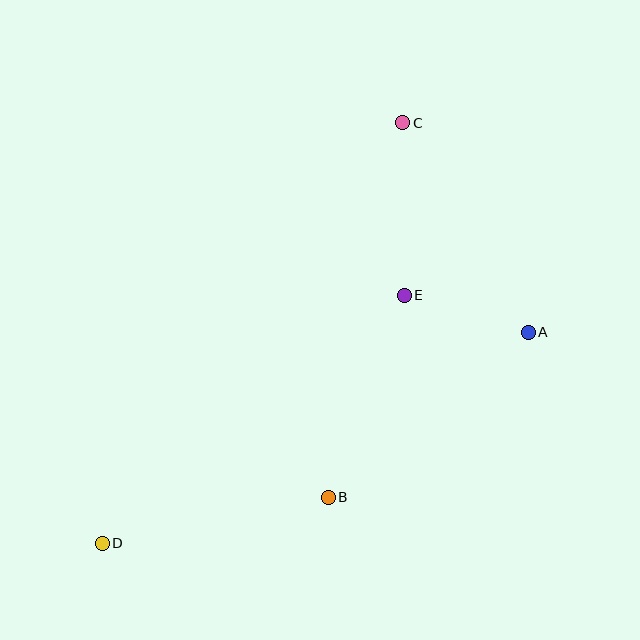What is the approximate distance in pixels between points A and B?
The distance between A and B is approximately 259 pixels.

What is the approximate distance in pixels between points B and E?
The distance between B and E is approximately 215 pixels.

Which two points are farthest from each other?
Points C and D are farthest from each other.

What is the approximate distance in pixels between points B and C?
The distance between B and C is approximately 382 pixels.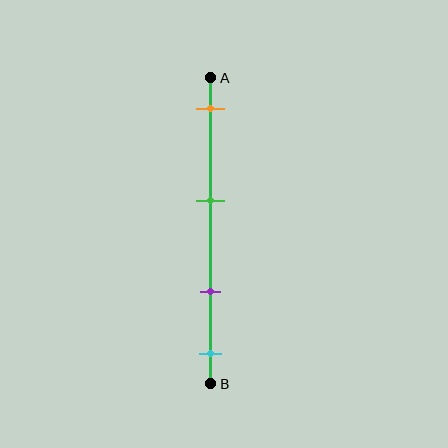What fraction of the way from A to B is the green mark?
The green mark is approximately 40% (0.4) of the way from A to B.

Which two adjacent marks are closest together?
The purple and cyan marks are the closest adjacent pair.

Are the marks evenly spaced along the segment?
No, the marks are not evenly spaced.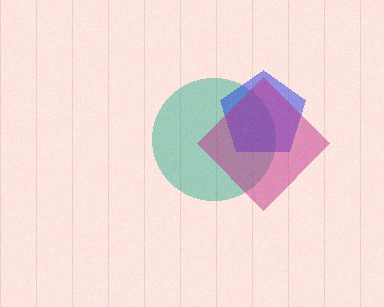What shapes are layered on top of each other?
The layered shapes are: a teal circle, a blue pentagon, a magenta diamond.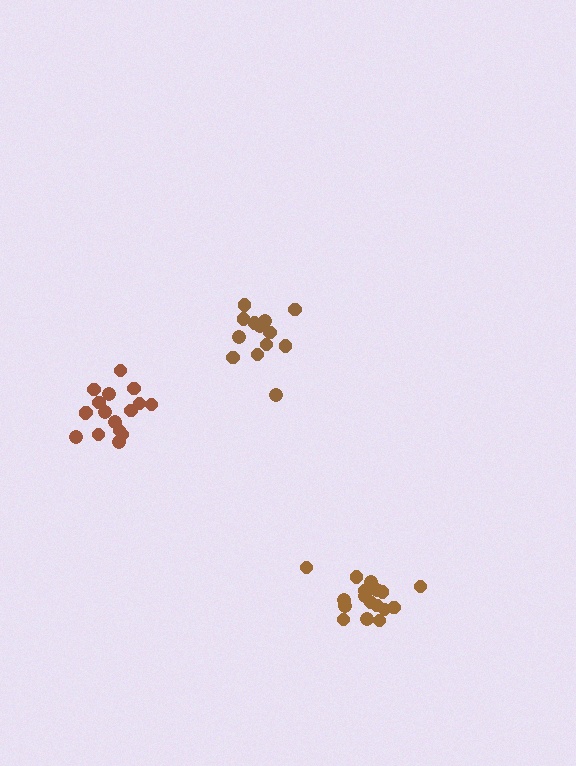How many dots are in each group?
Group 1: 17 dots, Group 2: 13 dots, Group 3: 17 dots (47 total).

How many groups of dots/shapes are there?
There are 3 groups.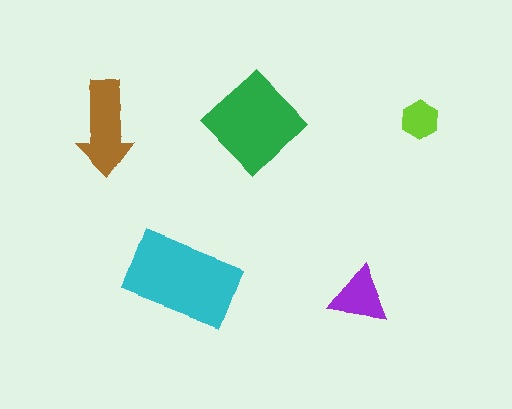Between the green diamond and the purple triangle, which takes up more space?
The green diamond.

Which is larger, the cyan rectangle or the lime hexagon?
The cyan rectangle.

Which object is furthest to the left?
The brown arrow is leftmost.